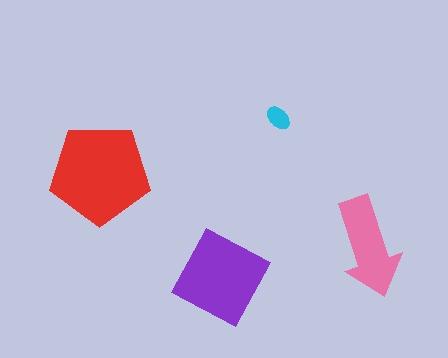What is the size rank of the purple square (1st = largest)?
2nd.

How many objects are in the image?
There are 4 objects in the image.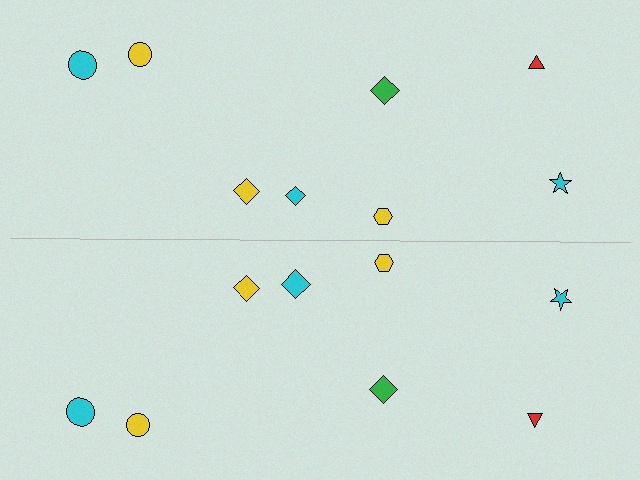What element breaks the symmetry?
The cyan diamond on the bottom side has a different size than its mirror counterpart.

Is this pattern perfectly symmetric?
No, the pattern is not perfectly symmetric. The cyan diamond on the bottom side has a different size than its mirror counterpart.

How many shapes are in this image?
There are 16 shapes in this image.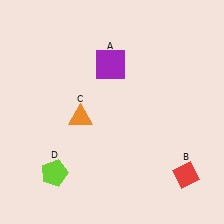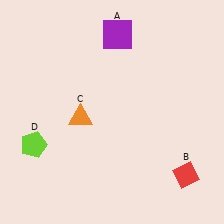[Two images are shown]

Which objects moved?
The objects that moved are: the purple square (A), the lime pentagon (D).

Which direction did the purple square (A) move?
The purple square (A) moved up.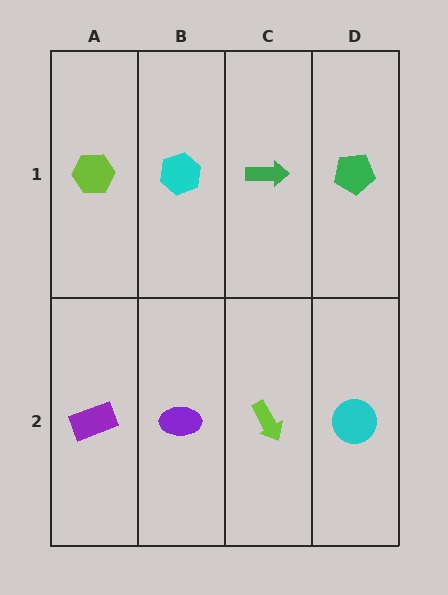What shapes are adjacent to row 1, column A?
A purple rectangle (row 2, column A), a cyan hexagon (row 1, column B).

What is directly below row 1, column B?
A purple ellipse.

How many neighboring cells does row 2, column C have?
3.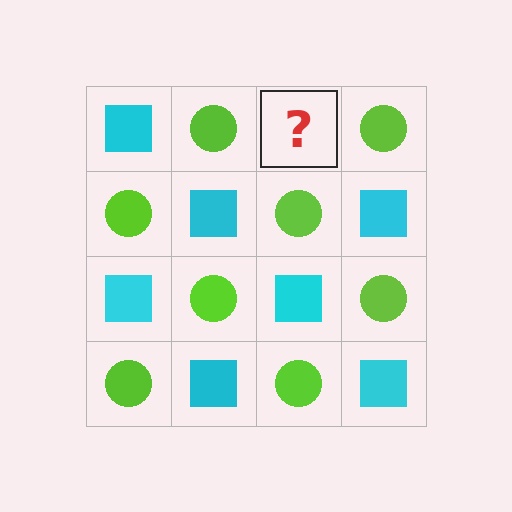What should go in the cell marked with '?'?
The missing cell should contain a cyan square.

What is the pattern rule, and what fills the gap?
The rule is that it alternates cyan square and lime circle in a checkerboard pattern. The gap should be filled with a cyan square.